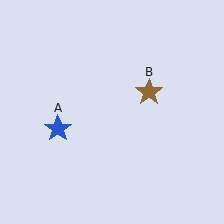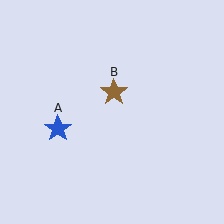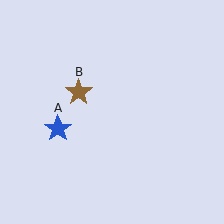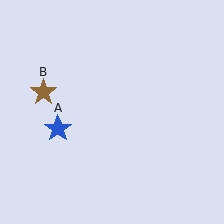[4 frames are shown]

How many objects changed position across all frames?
1 object changed position: brown star (object B).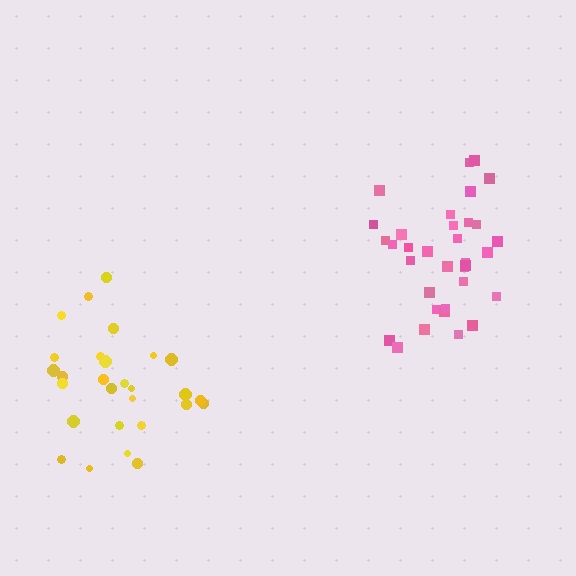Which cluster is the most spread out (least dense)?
Yellow.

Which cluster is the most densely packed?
Pink.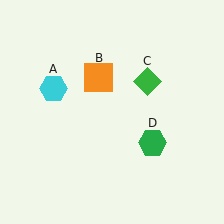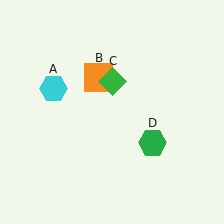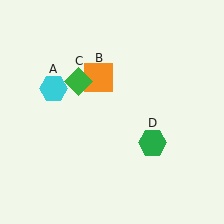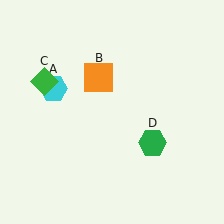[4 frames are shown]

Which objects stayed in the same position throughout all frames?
Cyan hexagon (object A) and orange square (object B) and green hexagon (object D) remained stationary.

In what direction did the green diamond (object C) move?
The green diamond (object C) moved left.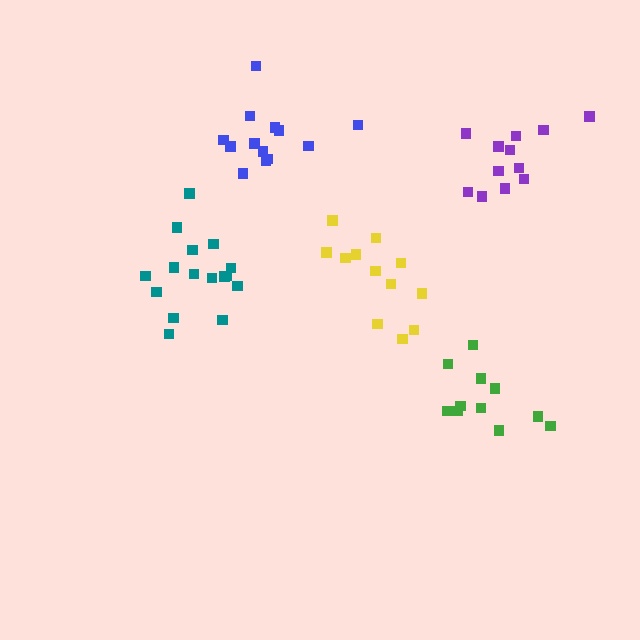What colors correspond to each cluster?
The clusters are colored: yellow, purple, blue, green, teal.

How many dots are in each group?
Group 1: 12 dots, Group 2: 12 dots, Group 3: 13 dots, Group 4: 11 dots, Group 5: 16 dots (64 total).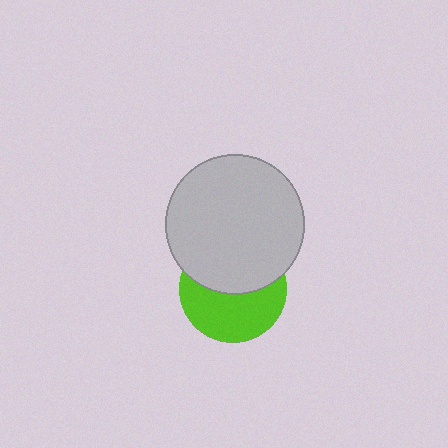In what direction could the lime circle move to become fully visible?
The lime circle could move down. That would shift it out from behind the light gray circle entirely.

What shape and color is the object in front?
The object in front is a light gray circle.